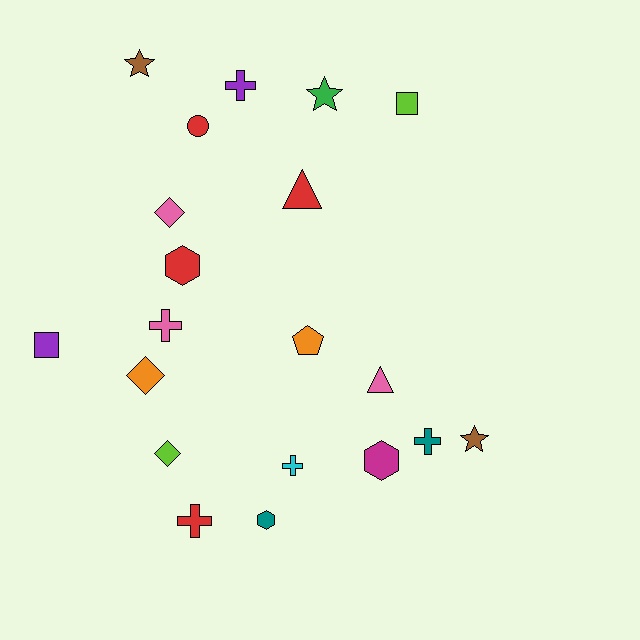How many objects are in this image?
There are 20 objects.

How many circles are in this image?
There is 1 circle.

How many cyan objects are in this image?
There is 1 cyan object.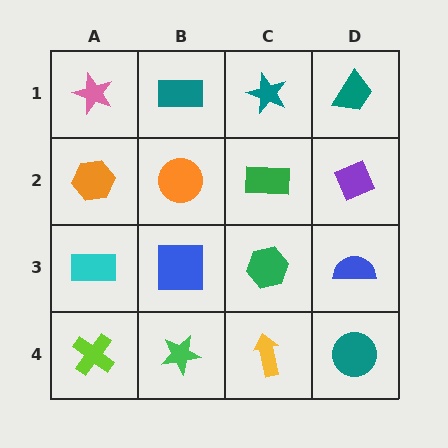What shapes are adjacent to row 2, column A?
A pink star (row 1, column A), a cyan rectangle (row 3, column A), an orange circle (row 2, column B).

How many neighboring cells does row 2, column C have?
4.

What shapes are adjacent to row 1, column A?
An orange hexagon (row 2, column A), a teal rectangle (row 1, column B).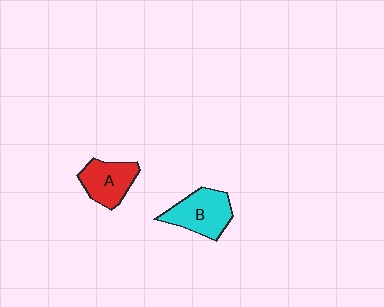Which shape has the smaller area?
Shape A (red).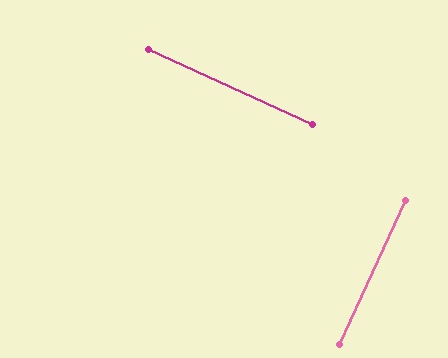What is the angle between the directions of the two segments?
Approximately 90 degrees.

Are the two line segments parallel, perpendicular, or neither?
Perpendicular — they meet at approximately 90°.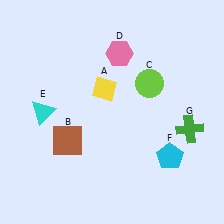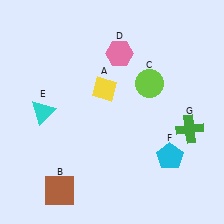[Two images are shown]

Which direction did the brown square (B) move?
The brown square (B) moved down.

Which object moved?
The brown square (B) moved down.